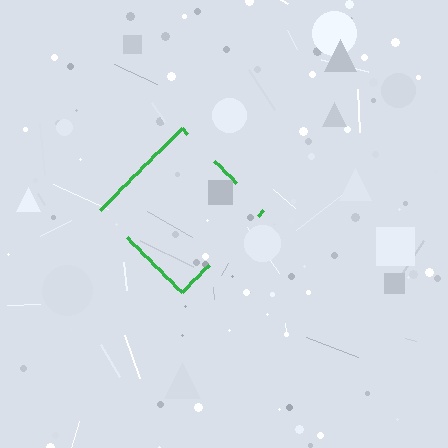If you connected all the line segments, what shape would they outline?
They would outline a diamond.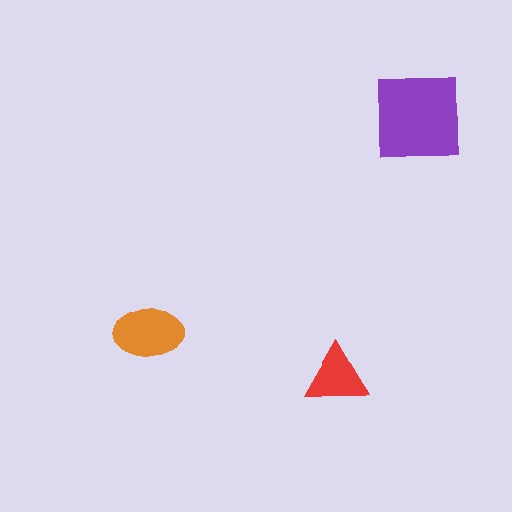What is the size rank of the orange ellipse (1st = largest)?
2nd.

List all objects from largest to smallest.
The purple square, the orange ellipse, the red triangle.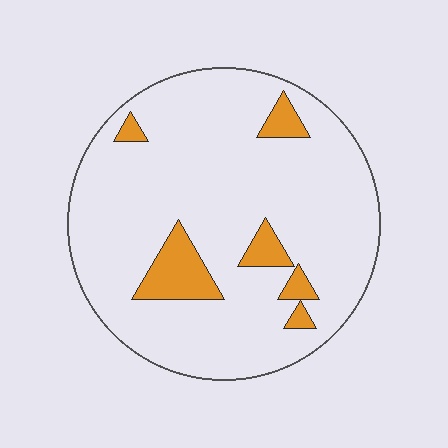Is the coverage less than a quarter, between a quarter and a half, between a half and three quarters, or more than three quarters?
Less than a quarter.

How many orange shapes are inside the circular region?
6.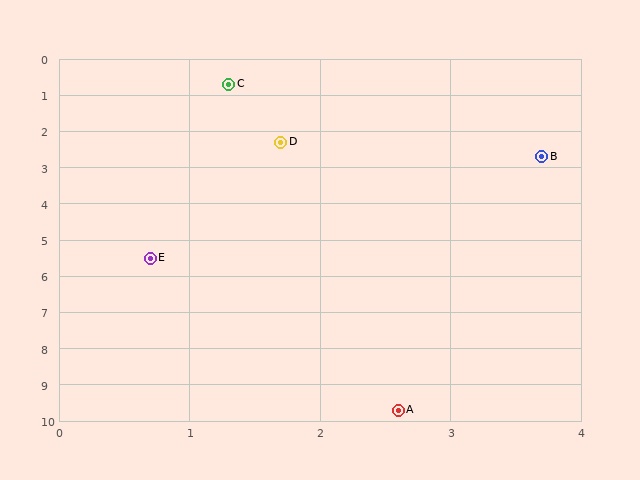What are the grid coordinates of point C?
Point C is at approximately (1.3, 0.7).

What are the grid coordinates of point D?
Point D is at approximately (1.7, 2.3).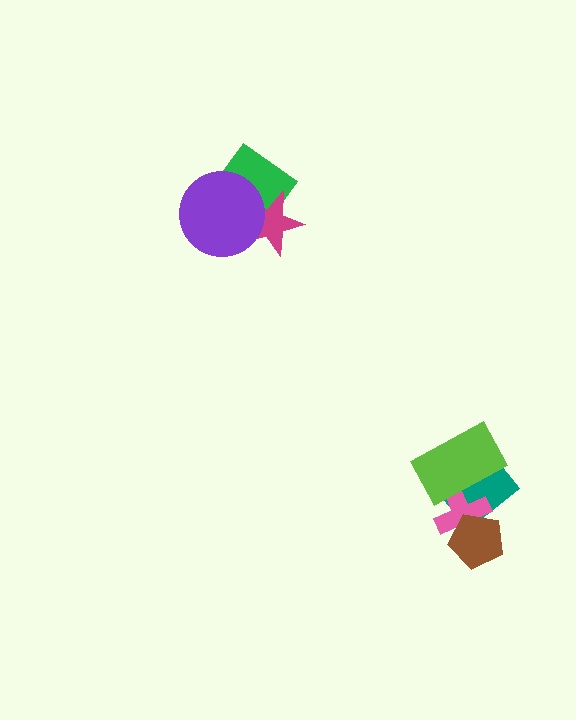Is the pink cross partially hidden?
Yes, it is partially covered by another shape.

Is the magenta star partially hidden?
Yes, it is partially covered by another shape.